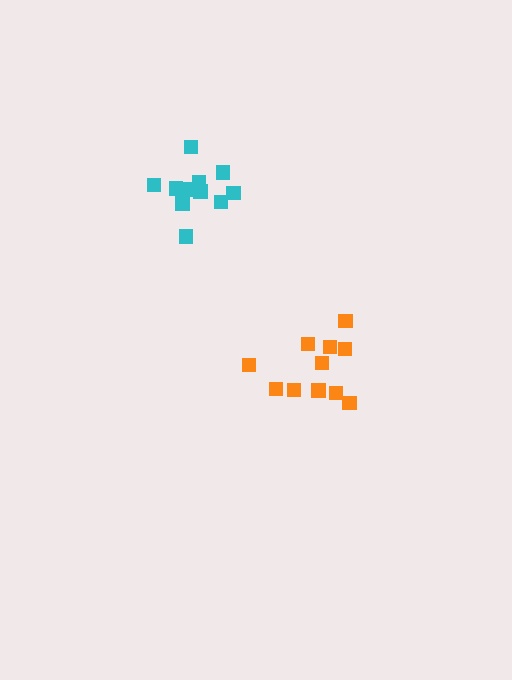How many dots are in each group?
Group 1: 11 dots, Group 2: 11 dots (22 total).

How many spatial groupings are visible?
There are 2 spatial groupings.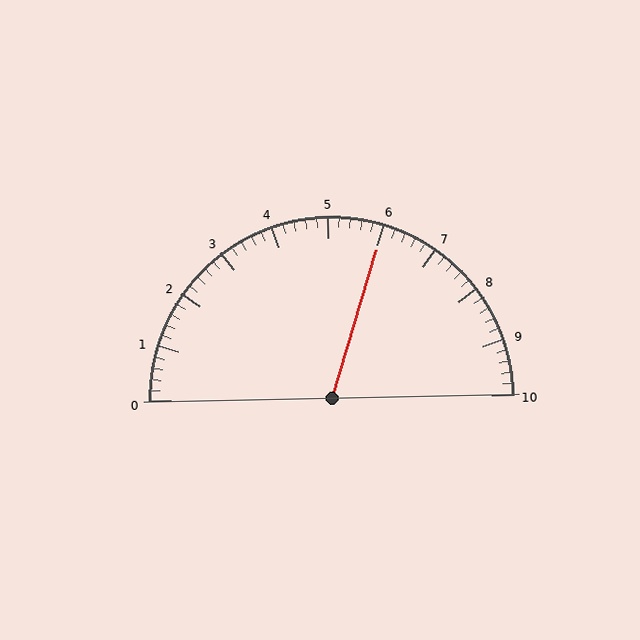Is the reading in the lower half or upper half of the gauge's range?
The reading is in the upper half of the range (0 to 10).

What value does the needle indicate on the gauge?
The needle indicates approximately 6.0.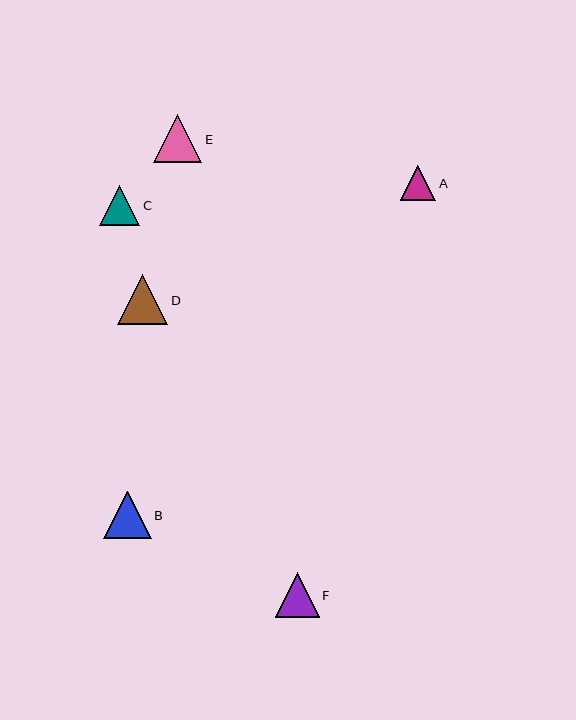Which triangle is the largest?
Triangle D is the largest with a size of approximately 50 pixels.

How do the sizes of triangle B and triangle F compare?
Triangle B and triangle F are approximately the same size.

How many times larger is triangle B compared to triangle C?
Triangle B is approximately 1.2 times the size of triangle C.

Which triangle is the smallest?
Triangle A is the smallest with a size of approximately 35 pixels.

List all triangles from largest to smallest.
From largest to smallest: D, E, B, F, C, A.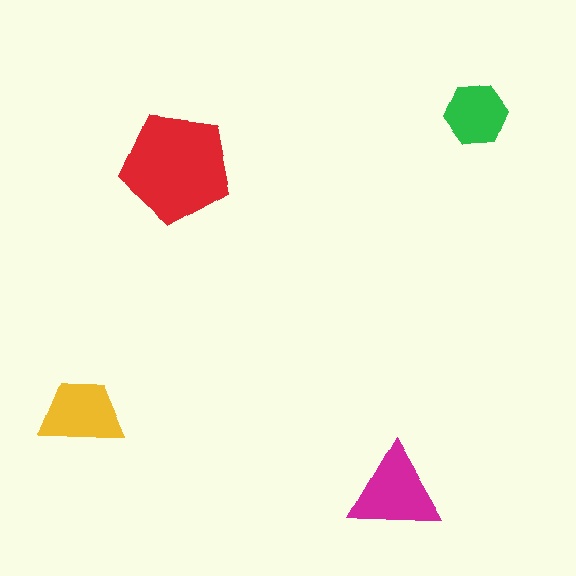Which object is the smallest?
The green hexagon.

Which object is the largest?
The red pentagon.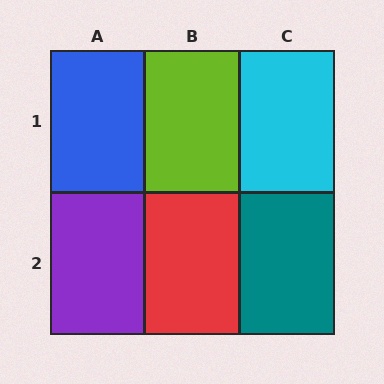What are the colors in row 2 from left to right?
Purple, red, teal.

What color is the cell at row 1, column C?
Cyan.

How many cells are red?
1 cell is red.